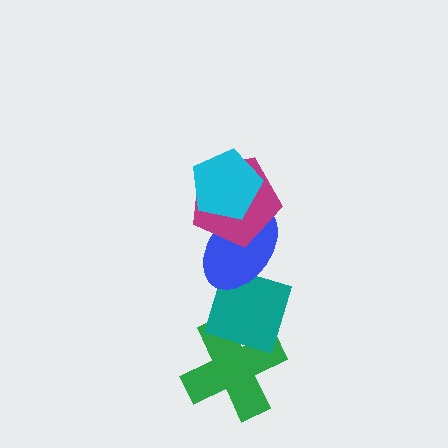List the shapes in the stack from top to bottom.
From top to bottom: the cyan pentagon, the magenta pentagon, the blue ellipse, the teal diamond, the green cross.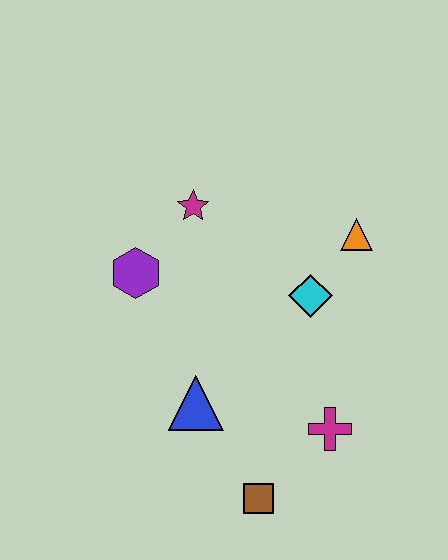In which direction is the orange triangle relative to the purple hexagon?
The orange triangle is to the right of the purple hexagon.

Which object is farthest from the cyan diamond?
The brown square is farthest from the cyan diamond.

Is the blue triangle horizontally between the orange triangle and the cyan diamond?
No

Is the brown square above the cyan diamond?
No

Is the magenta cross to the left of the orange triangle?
Yes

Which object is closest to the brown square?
The magenta cross is closest to the brown square.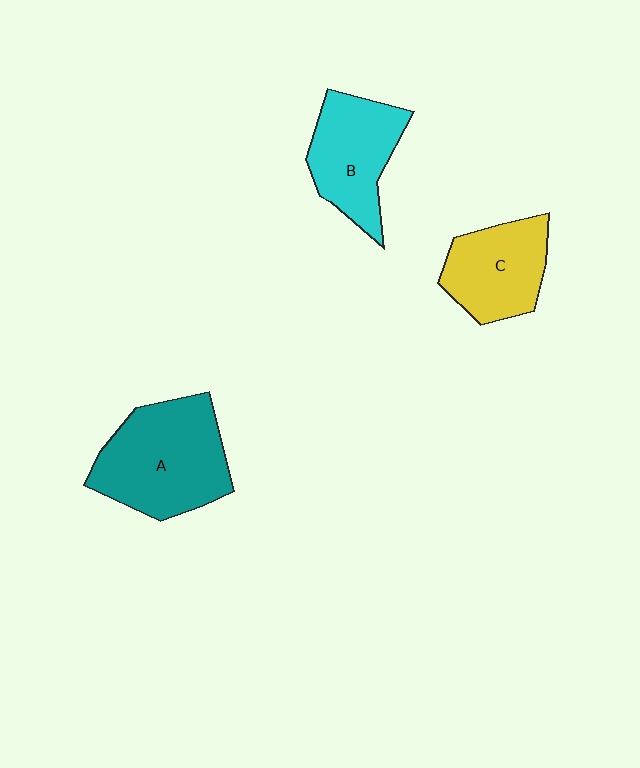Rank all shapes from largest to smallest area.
From largest to smallest: A (teal), B (cyan), C (yellow).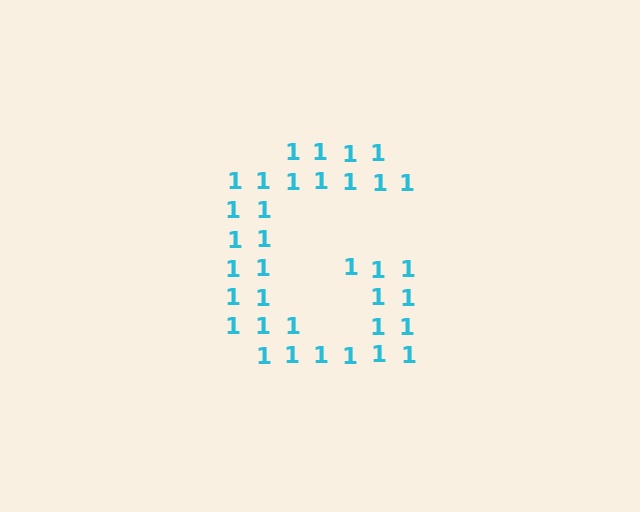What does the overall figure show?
The overall figure shows the letter G.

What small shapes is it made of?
It is made of small digit 1's.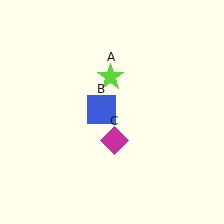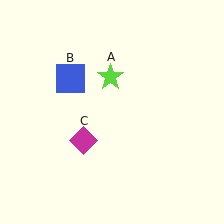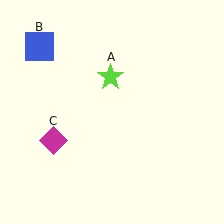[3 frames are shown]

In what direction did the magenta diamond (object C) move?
The magenta diamond (object C) moved left.